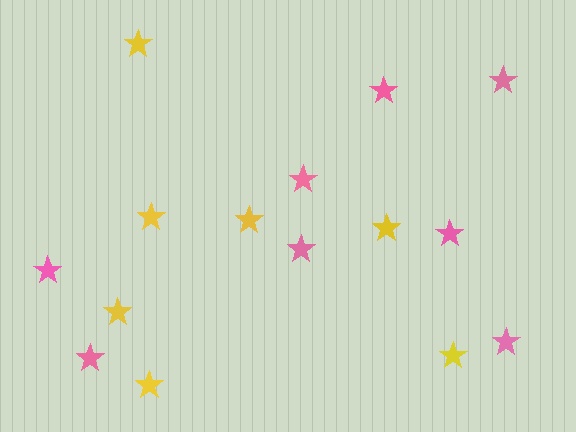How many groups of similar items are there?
There are 2 groups: one group of yellow stars (7) and one group of pink stars (8).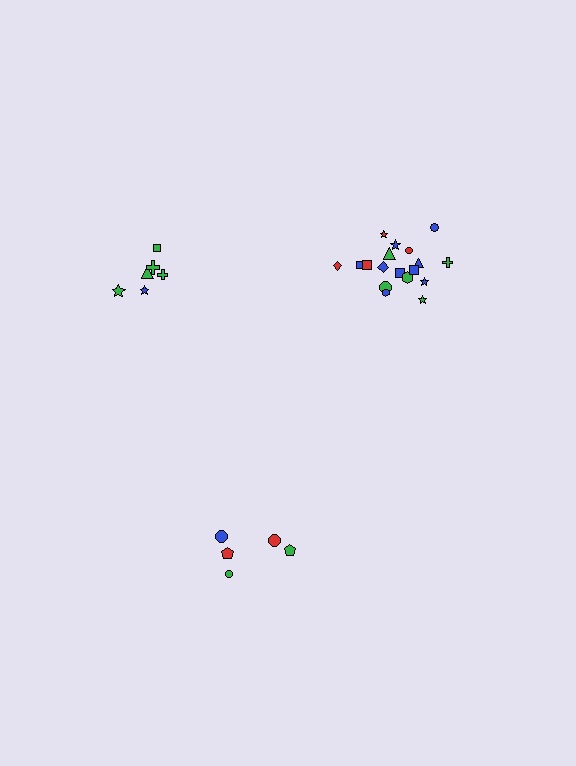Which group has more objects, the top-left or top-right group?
The top-right group.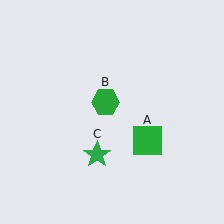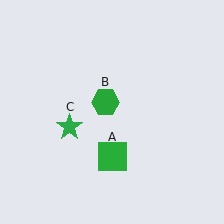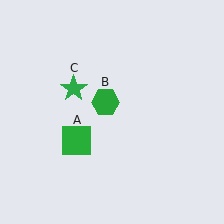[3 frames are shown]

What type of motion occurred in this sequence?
The green square (object A), green star (object C) rotated clockwise around the center of the scene.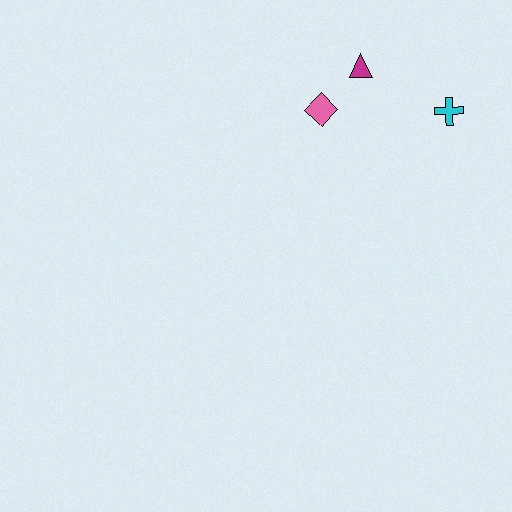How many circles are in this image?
There are no circles.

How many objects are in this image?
There are 3 objects.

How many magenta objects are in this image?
There is 1 magenta object.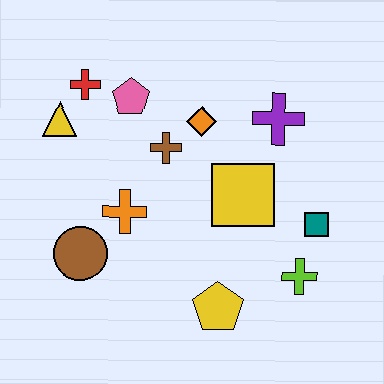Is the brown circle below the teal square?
Yes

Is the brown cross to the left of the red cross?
No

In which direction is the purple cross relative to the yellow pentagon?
The purple cross is above the yellow pentagon.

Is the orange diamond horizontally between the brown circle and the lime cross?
Yes